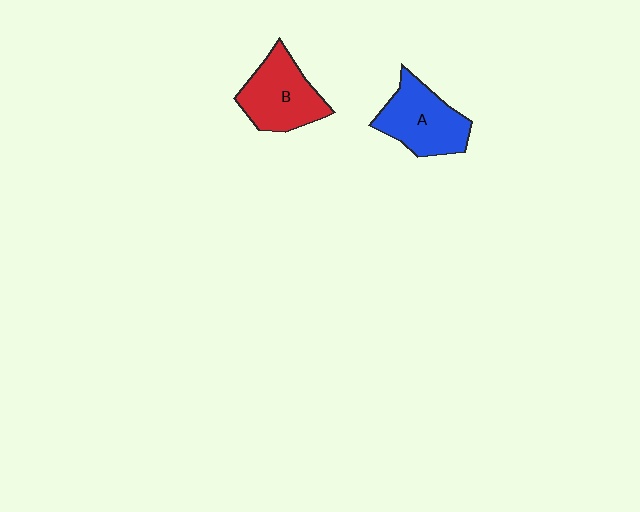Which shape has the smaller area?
Shape B (red).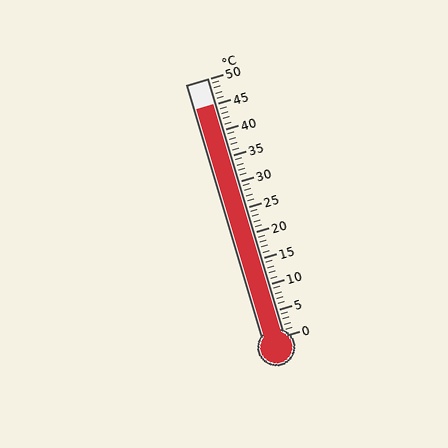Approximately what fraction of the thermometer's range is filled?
The thermometer is filled to approximately 90% of its range.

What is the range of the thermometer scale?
The thermometer scale ranges from 0°C to 50°C.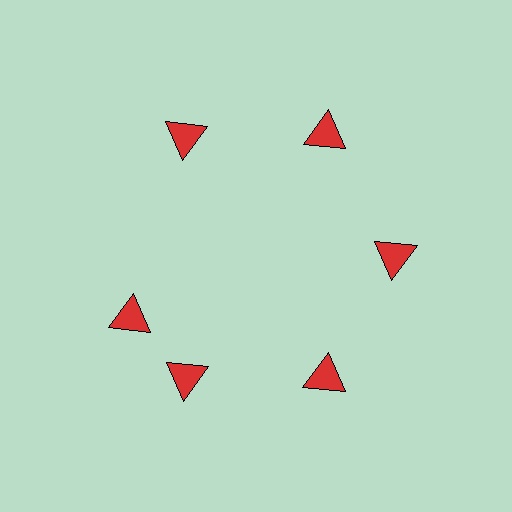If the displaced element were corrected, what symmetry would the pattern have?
It would have 6-fold rotational symmetry — the pattern would map onto itself every 60 degrees.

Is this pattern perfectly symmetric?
No. The 6 red triangles are arranged in a ring, but one element near the 9 o'clock position is rotated out of alignment along the ring, breaking the 6-fold rotational symmetry.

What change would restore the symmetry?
The symmetry would be restored by rotating it back into even spacing with its neighbors so that all 6 triangles sit at equal angles and equal distance from the center.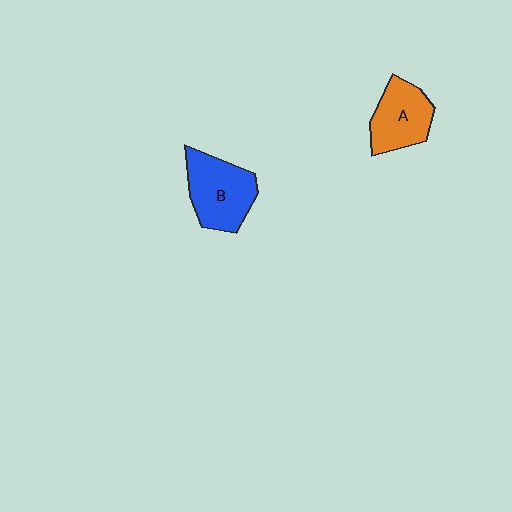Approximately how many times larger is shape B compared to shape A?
Approximately 1.2 times.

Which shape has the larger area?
Shape B (blue).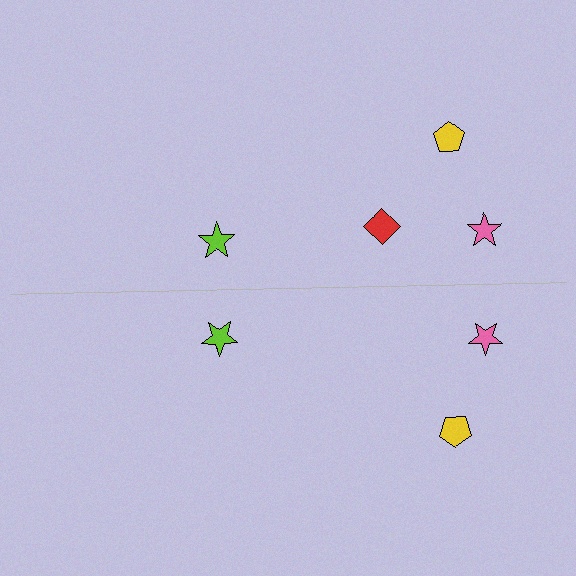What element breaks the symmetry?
A red diamond is missing from the bottom side.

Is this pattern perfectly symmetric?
No, the pattern is not perfectly symmetric. A red diamond is missing from the bottom side.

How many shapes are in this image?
There are 7 shapes in this image.